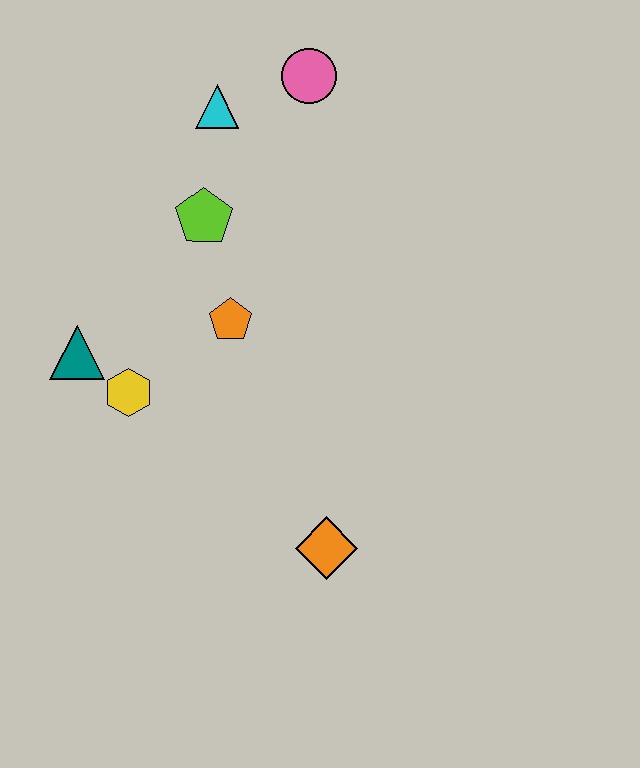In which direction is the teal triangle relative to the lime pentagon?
The teal triangle is below the lime pentagon.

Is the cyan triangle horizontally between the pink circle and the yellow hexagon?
Yes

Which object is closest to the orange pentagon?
The lime pentagon is closest to the orange pentagon.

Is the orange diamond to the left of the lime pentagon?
No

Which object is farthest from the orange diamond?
The pink circle is farthest from the orange diamond.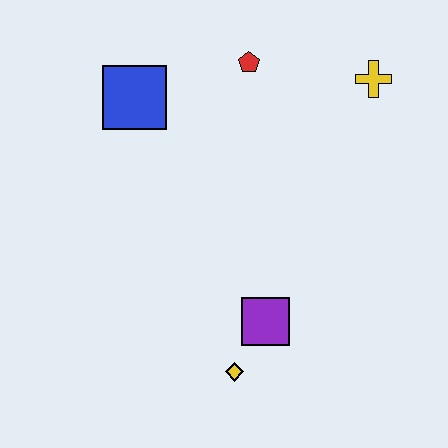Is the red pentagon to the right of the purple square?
No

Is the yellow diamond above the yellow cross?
No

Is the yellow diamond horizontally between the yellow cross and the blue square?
Yes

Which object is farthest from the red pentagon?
The yellow diamond is farthest from the red pentagon.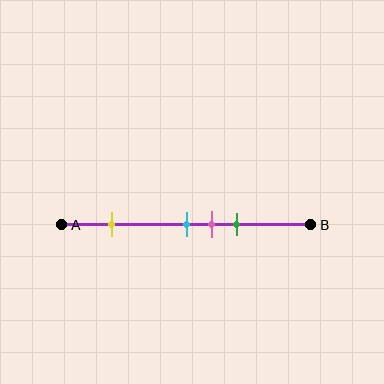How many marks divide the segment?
There are 4 marks dividing the segment.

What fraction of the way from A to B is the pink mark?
The pink mark is approximately 60% (0.6) of the way from A to B.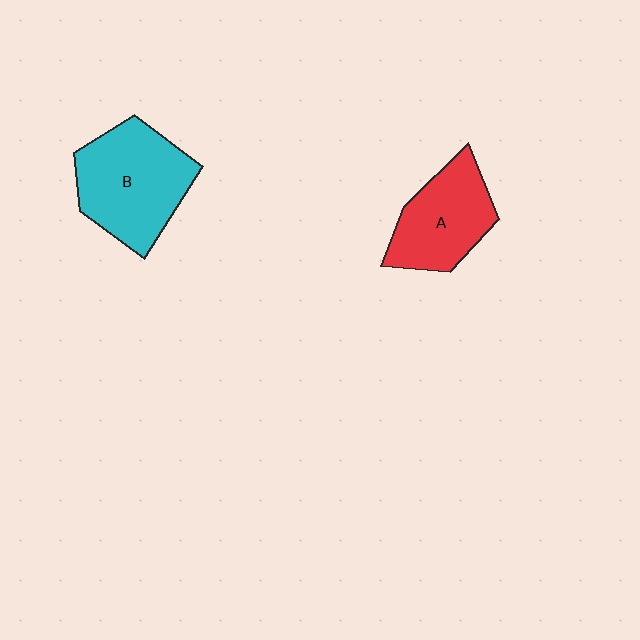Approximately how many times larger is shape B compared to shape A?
Approximately 1.3 times.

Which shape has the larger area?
Shape B (cyan).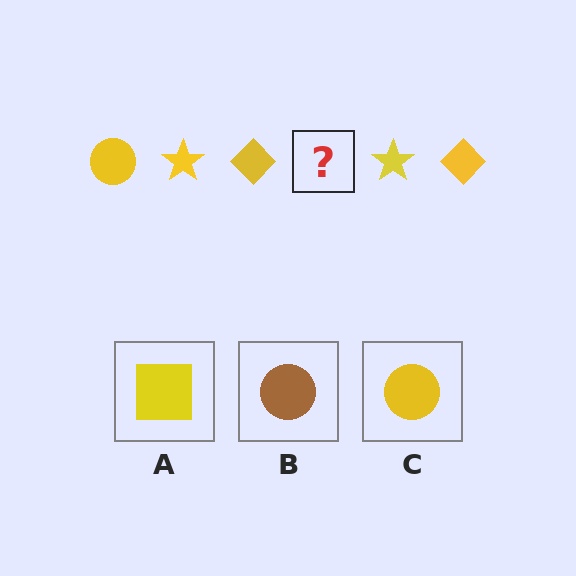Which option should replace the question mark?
Option C.